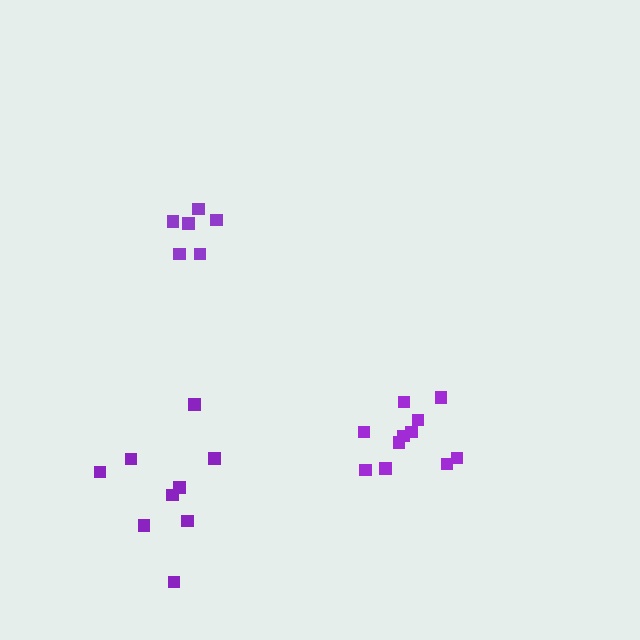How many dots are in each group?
Group 1: 11 dots, Group 2: 9 dots, Group 3: 6 dots (26 total).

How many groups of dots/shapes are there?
There are 3 groups.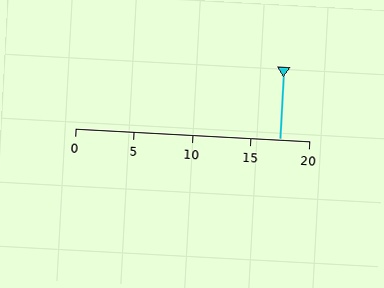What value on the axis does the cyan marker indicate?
The marker indicates approximately 17.5.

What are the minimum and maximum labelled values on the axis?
The axis runs from 0 to 20.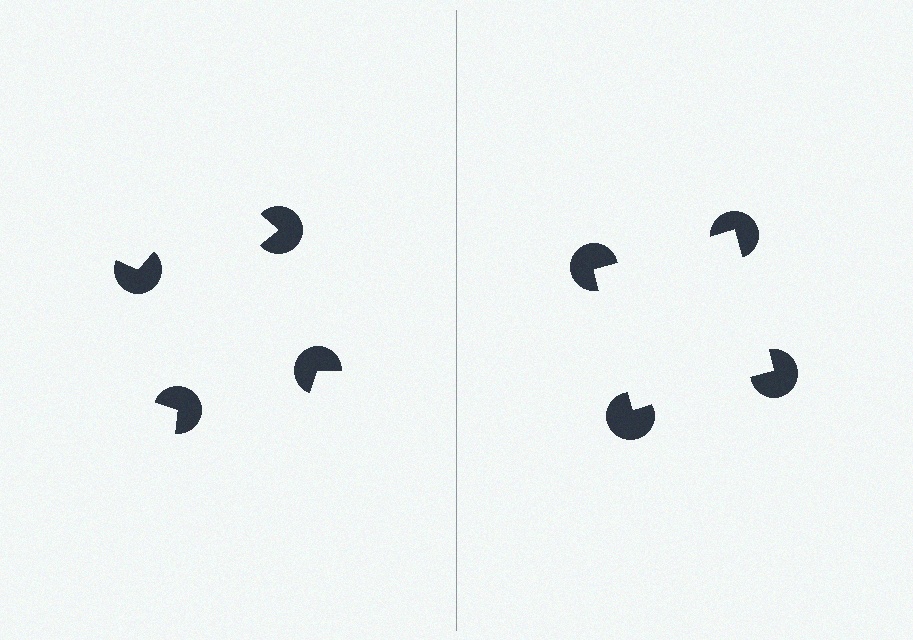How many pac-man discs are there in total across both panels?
8 — 4 on each side.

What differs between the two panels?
The pac-man discs are positioned identically on both sides; only the wedge orientations differ. On the right they align to a square; on the left they are misaligned.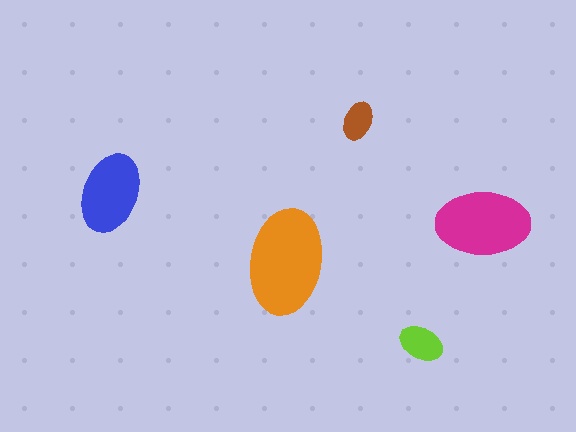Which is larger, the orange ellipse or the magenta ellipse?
The orange one.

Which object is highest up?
The brown ellipse is topmost.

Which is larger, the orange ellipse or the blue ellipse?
The orange one.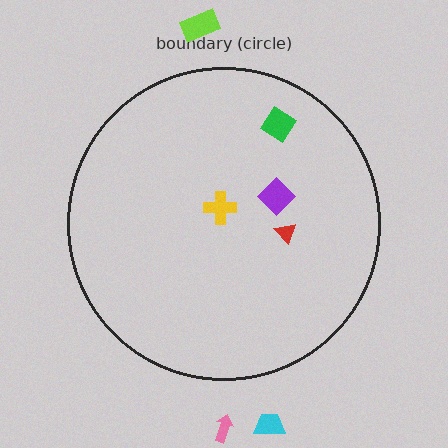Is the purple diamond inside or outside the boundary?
Inside.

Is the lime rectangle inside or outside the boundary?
Outside.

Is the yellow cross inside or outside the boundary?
Inside.